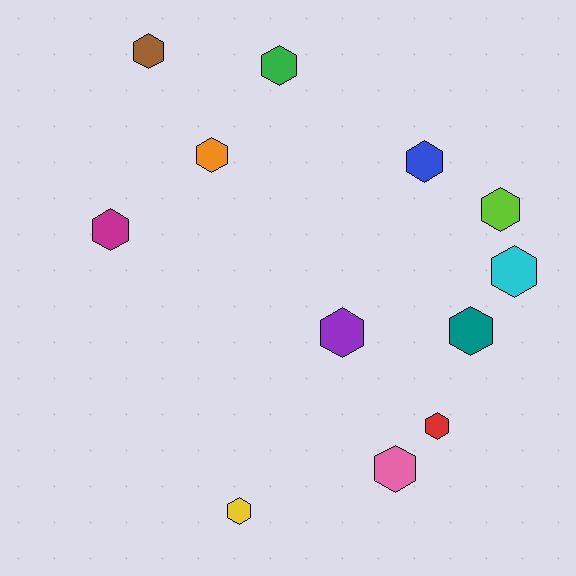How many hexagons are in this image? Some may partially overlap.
There are 12 hexagons.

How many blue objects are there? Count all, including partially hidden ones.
There is 1 blue object.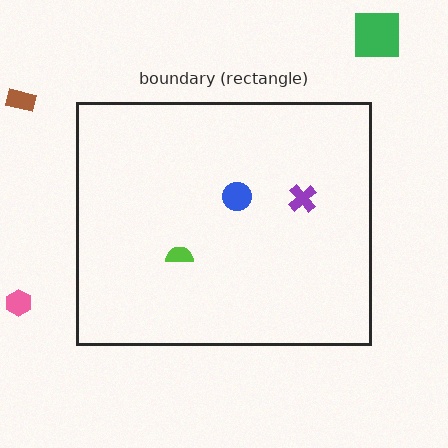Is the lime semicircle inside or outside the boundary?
Inside.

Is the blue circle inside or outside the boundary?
Inside.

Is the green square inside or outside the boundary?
Outside.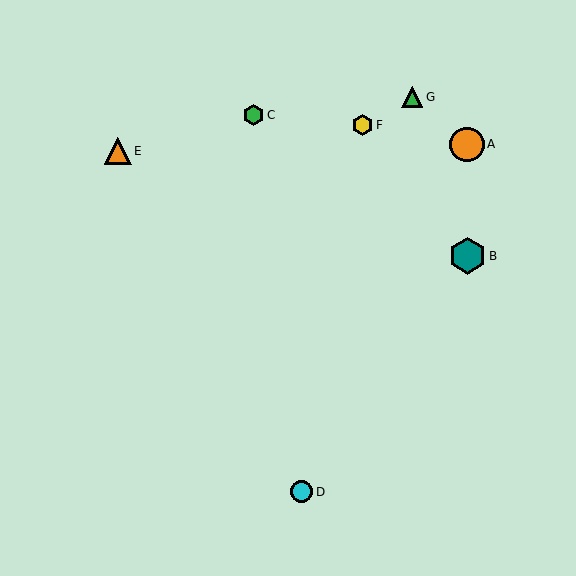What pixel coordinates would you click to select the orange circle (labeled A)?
Click at (467, 144) to select the orange circle A.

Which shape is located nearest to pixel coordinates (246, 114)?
The green hexagon (labeled C) at (254, 115) is nearest to that location.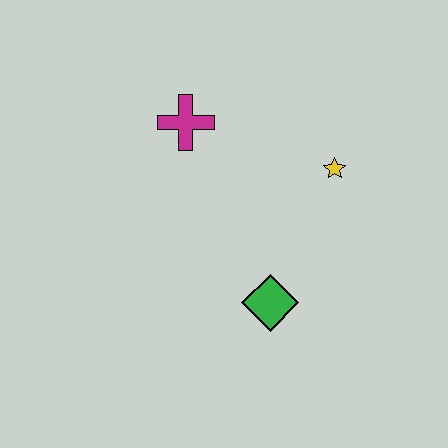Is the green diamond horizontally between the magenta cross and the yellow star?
Yes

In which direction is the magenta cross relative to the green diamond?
The magenta cross is above the green diamond.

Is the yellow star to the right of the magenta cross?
Yes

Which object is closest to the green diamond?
The yellow star is closest to the green diamond.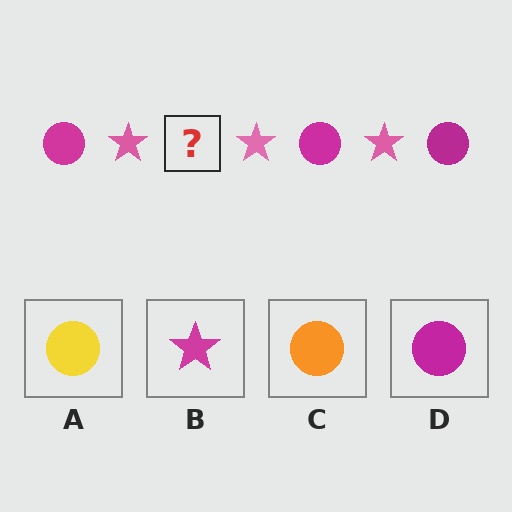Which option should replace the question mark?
Option D.